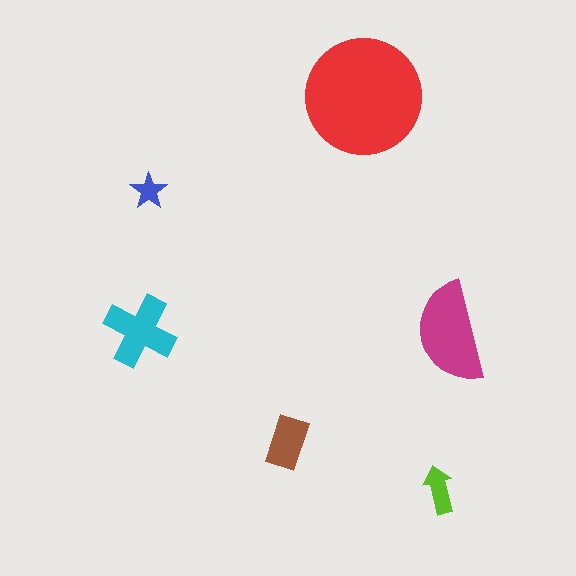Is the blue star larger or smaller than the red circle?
Smaller.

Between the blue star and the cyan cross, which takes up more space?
The cyan cross.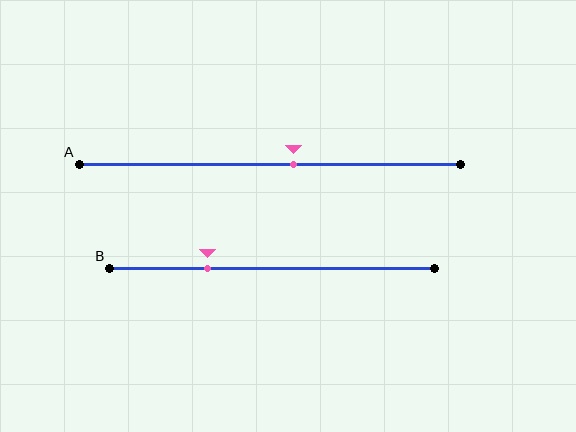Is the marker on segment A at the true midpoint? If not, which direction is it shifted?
No, the marker on segment A is shifted to the right by about 6% of the segment length.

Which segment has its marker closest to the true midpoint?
Segment A has its marker closest to the true midpoint.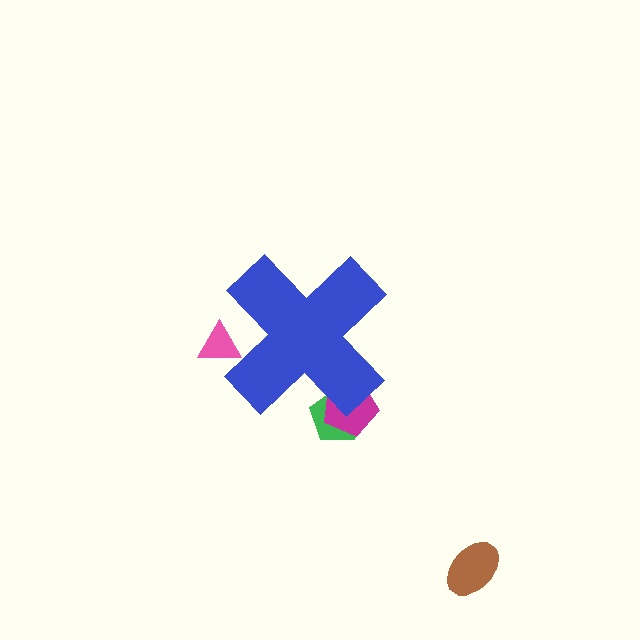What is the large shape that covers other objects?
A blue cross.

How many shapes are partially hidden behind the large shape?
3 shapes are partially hidden.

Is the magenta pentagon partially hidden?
Yes, the magenta pentagon is partially hidden behind the blue cross.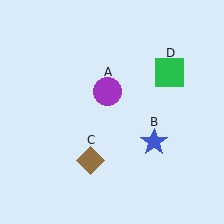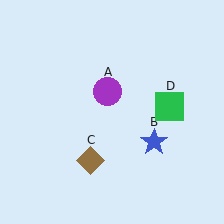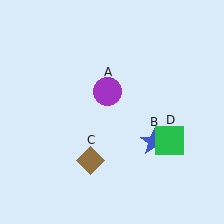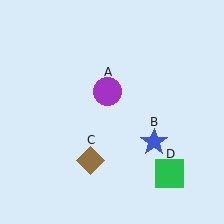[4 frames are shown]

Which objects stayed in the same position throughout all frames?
Purple circle (object A) and blue star (object B) and brown diamond (object C) remained stationary.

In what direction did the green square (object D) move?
The green square (object D) moved down.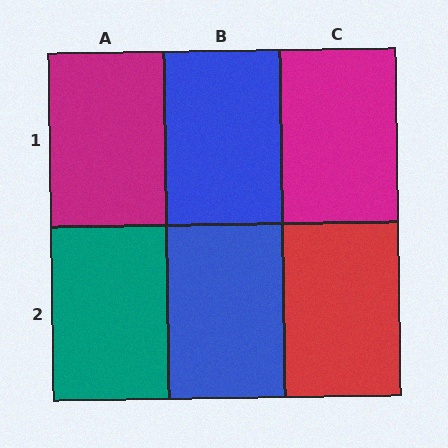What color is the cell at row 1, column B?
Blue.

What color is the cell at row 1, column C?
Magenta.